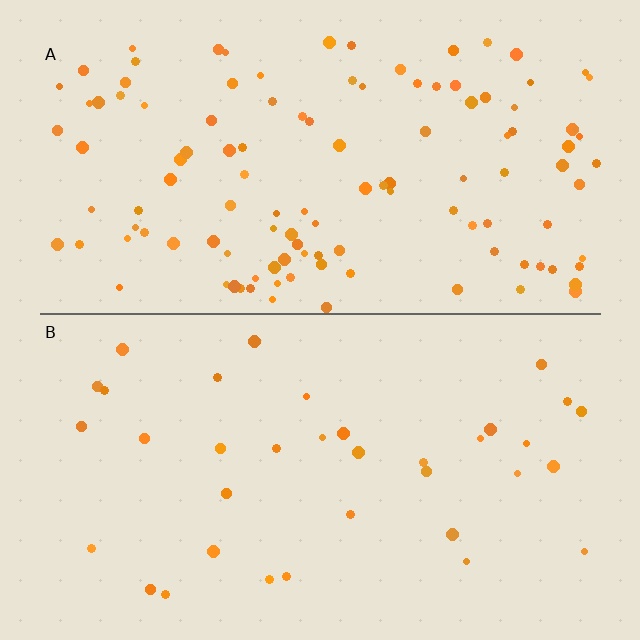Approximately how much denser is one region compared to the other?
Approximately 3.3× — region A over region B.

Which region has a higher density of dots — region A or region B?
A (the top).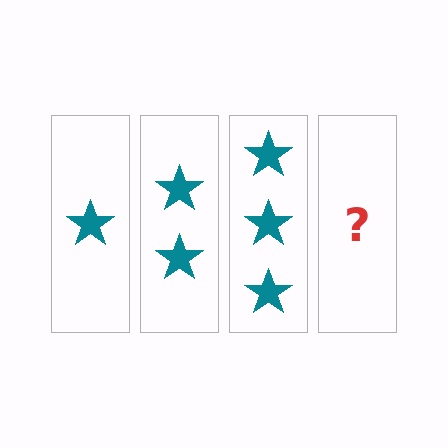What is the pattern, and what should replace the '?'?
The pattern is that each step adds one more star. The '?' should be 4 stars.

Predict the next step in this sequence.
The next step is 4 stars.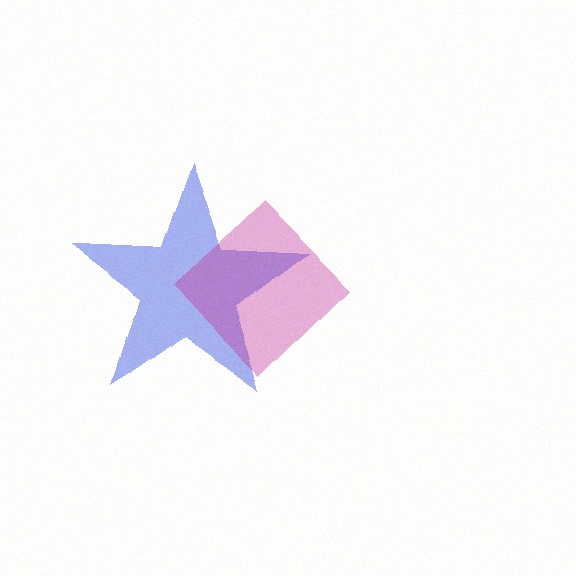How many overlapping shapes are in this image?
There are 2 overlapping shapes in the image.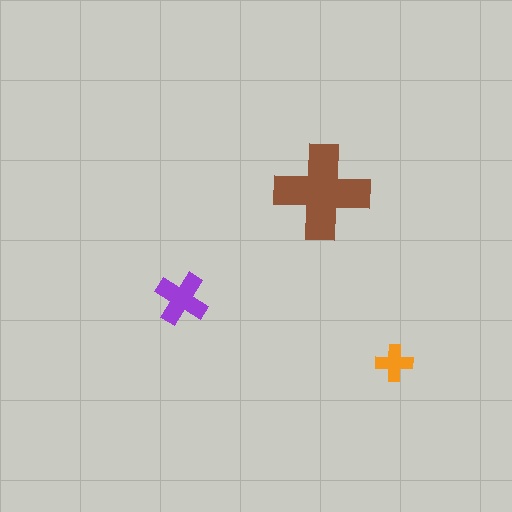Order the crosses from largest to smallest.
the brown one, the purple one, the orange one.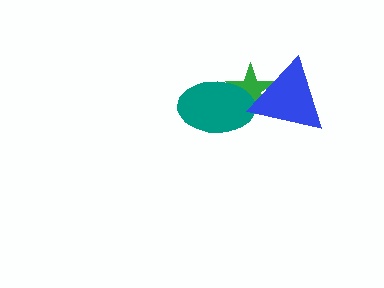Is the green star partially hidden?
Yes, it is partially covered by another shape.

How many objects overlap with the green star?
2 objects overlap with the green star.